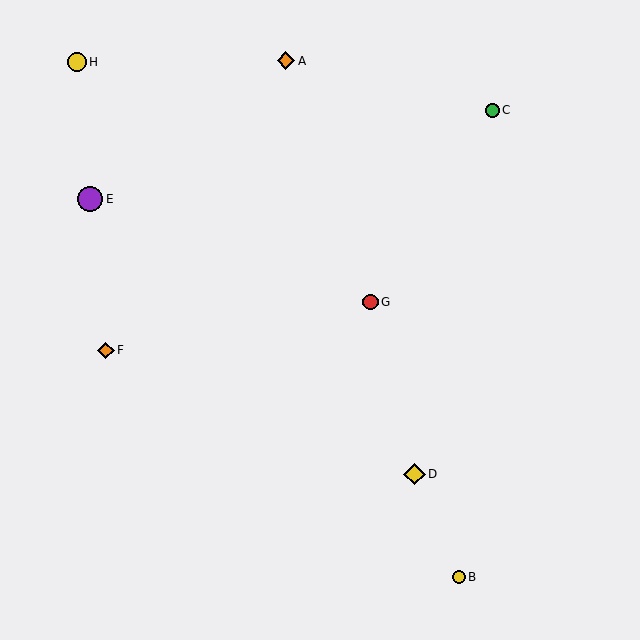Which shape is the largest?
The purple circle (labeled E) is the largest.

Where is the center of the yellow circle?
The center of the yellow circle is at (459, 577).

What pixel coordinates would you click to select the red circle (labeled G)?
Click at (370, 302) to select the red circle G.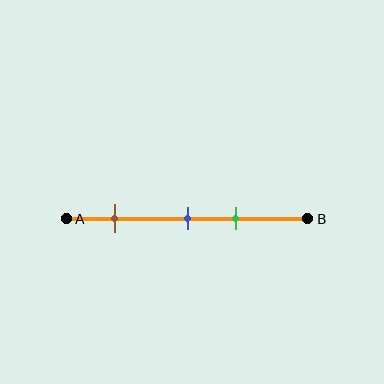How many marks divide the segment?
There are 3 marks dividing the segment.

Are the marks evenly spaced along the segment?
No, the marks are not evenly spaced.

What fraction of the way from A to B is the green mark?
The green mark is approximately 70% (0.7) of the way from A to B.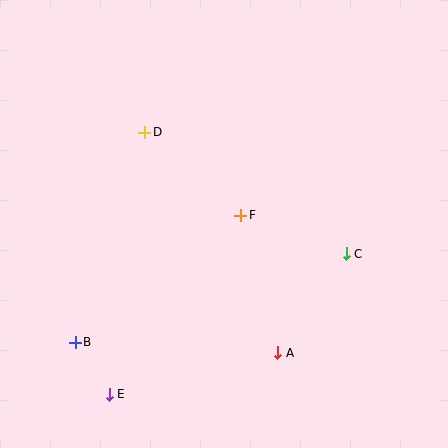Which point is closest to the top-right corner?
Point C is closest to the top-right corner.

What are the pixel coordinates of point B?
Point B is at (75, 342).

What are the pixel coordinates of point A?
Point A is at (278, 353).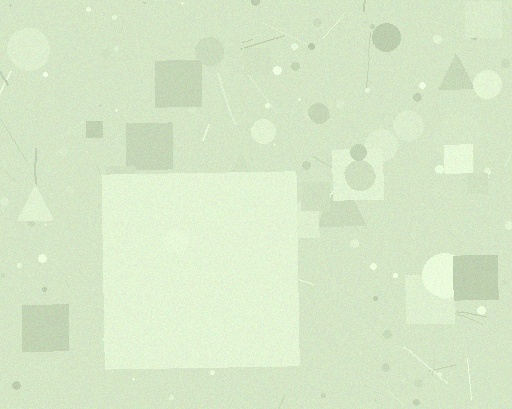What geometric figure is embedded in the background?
A square is embedded in the background.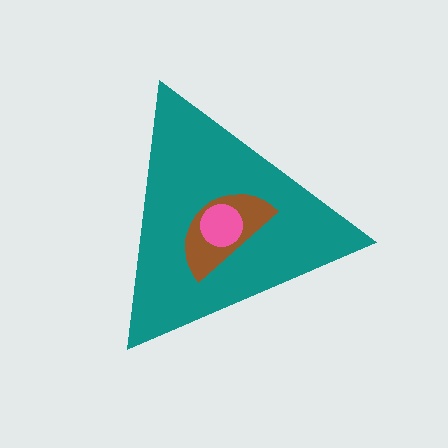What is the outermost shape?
The teal triangle.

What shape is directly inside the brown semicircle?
The pink circle.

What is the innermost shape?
The pink circle.